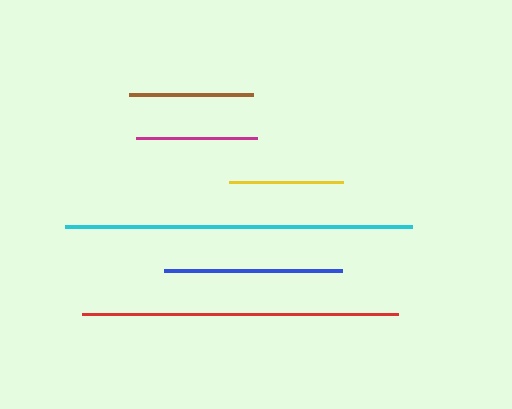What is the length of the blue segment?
The blue segment is approximately 177 pixels long.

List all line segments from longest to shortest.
From longest to shortest: cyan, red, blue, brown, magenta, yellow.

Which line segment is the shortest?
The yellow line is the shortest at approximately 113 pixels.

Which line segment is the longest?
The cyan line is the longest at approximately 347 pixels.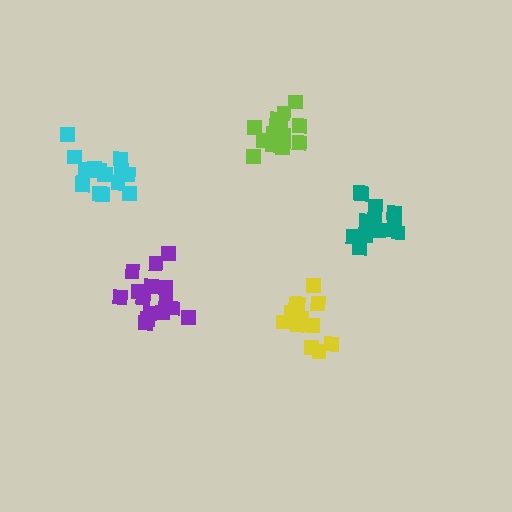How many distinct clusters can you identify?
There are 5 distinct clusters.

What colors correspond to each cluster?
The clusters are colored: teal, lime, cyan, purple, yellow.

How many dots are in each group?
Group 1: 13 dots, Group 2: 13 dots, Group 3: 16 dots, Group 4: 16 dots, Group 5: 14 dots (72 total).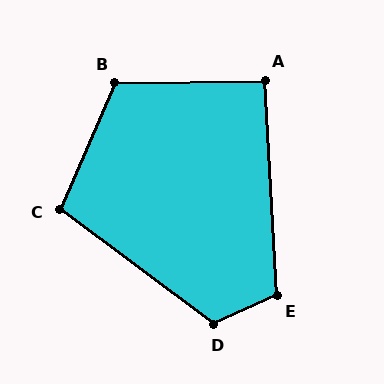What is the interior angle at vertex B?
Approximately 114 degrees (obtuse).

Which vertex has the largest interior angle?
D, at approximately 119 degrees.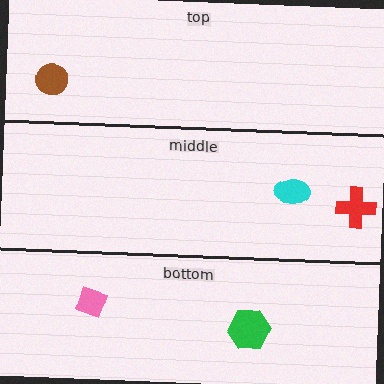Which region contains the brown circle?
The top region.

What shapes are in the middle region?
The cyan ellipse, the red cross.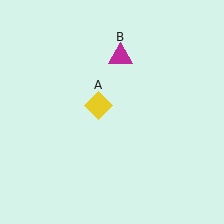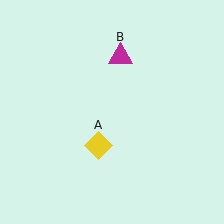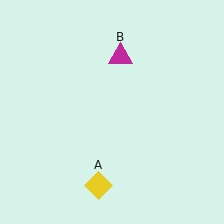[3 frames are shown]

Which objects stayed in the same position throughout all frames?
Magenta triangle (object B) remained stationary.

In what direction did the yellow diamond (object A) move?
The yellow diamond (object A) moved down.